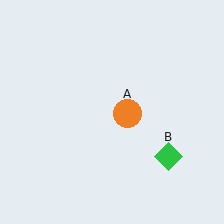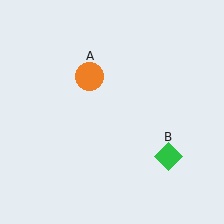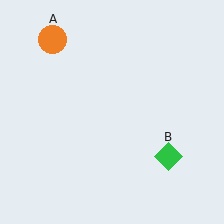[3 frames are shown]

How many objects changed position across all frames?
1 object changed position: orange circle (object A).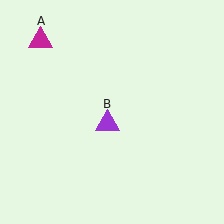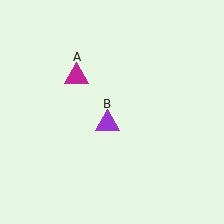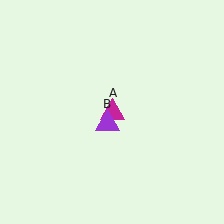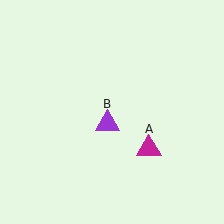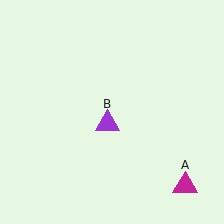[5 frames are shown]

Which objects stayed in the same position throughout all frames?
Purple triangle (object B) remained stationary.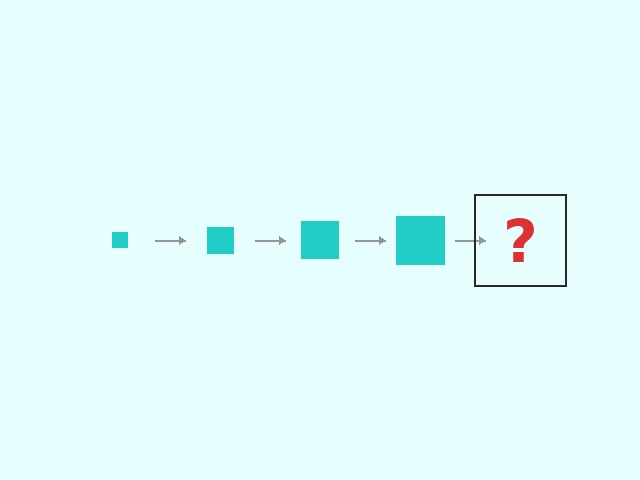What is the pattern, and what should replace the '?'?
The pattern is that the square gets progressively larger each step. The '?' should be a cyan square, larger than the previous one.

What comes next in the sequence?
The next element should be a cyan square, larger than the previous one.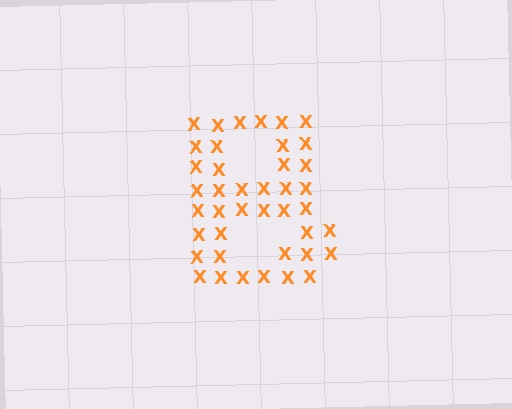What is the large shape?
The large shape is the letter B.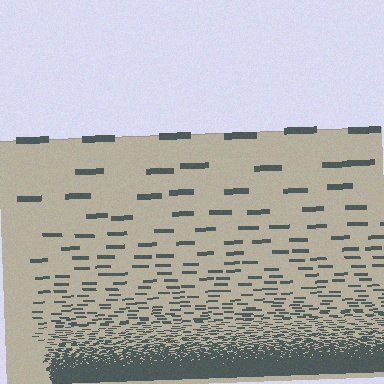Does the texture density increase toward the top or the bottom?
Density increases toward the bottom.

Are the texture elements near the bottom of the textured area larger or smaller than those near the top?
Smaller. The gradient is inverted — elements near the bottom are smaller and denser.